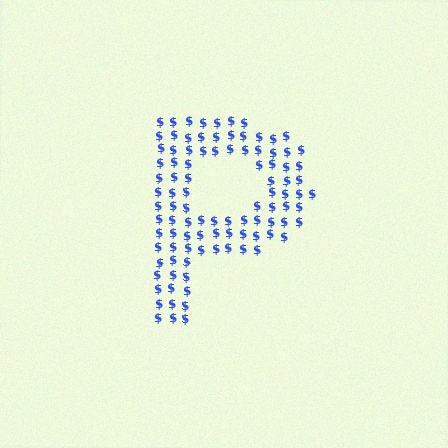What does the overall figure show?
The overall figure shows the letter P.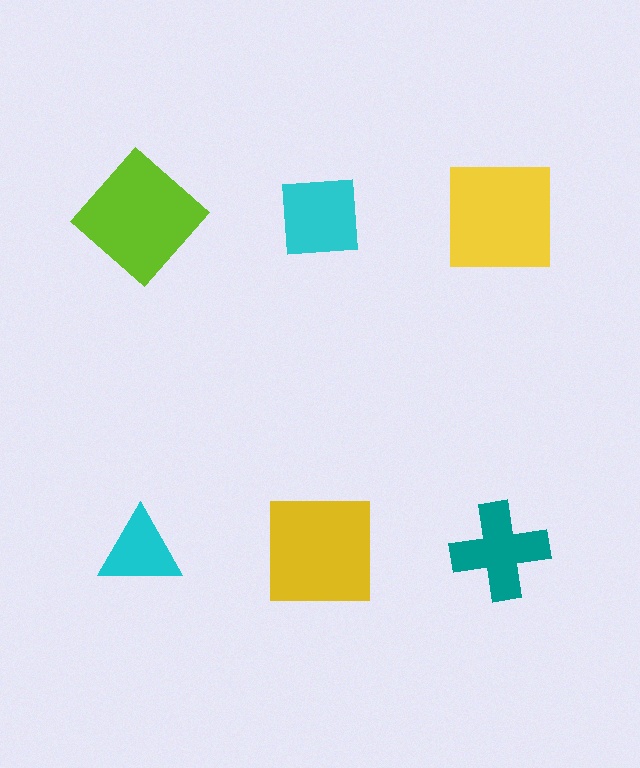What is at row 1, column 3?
A yellow square.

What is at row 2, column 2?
A yellow square.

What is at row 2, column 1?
A cyan triangle.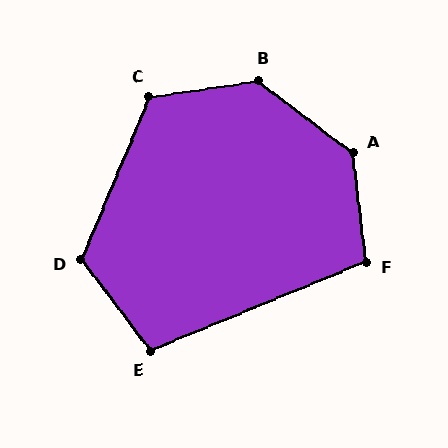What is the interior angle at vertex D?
Approximately 120 degrees (obtuse).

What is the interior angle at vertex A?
Approximately 134 degrees (obtuse).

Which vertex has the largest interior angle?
B, at approximately 134 degrees.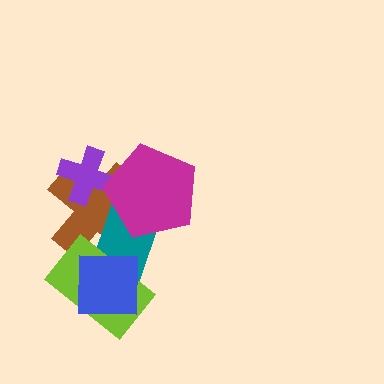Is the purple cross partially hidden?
Yes, it is partially covered by another shape.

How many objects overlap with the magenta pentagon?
3 objects overlap with the magenta pentagon.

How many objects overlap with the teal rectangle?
4 objects overlap with the teal rectangle.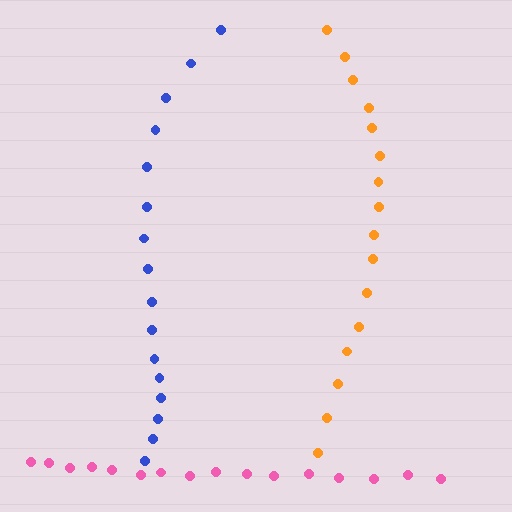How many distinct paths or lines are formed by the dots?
There are 3 distinct paths.